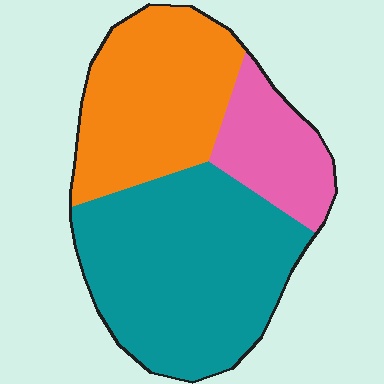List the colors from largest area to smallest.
From largest to smallest: teal, orange, pink.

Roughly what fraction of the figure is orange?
Orange takes up about one third (1/3) of the figure.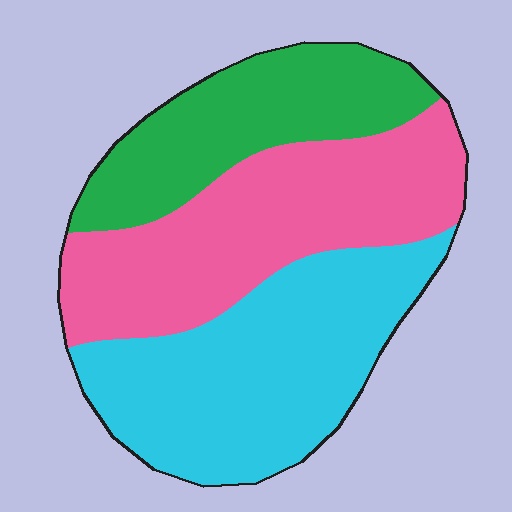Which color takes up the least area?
Green, at roughly 25%.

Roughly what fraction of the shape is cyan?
Cyan covers 39% of the shape.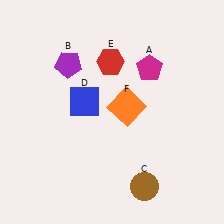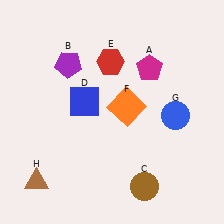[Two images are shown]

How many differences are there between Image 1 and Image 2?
There are 2 differences between the two images.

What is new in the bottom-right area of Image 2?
A blue circle (G) was added in the bottom-right area of Image 2.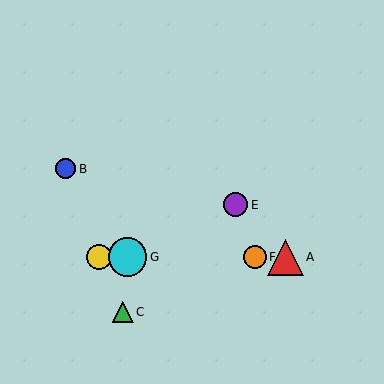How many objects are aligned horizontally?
4 objects (A, D, F, G) are aligned horizontally.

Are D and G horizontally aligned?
Yes, both are at y≈257.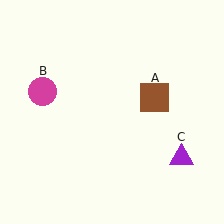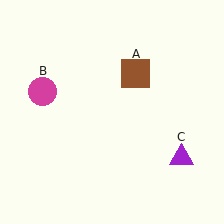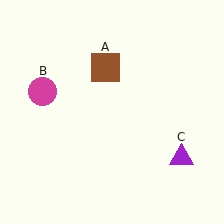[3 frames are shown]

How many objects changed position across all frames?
1 object changed position: brown square (object A).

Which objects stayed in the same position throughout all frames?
Magenta circle (object B) and purple triangle (object C) remained stationary.